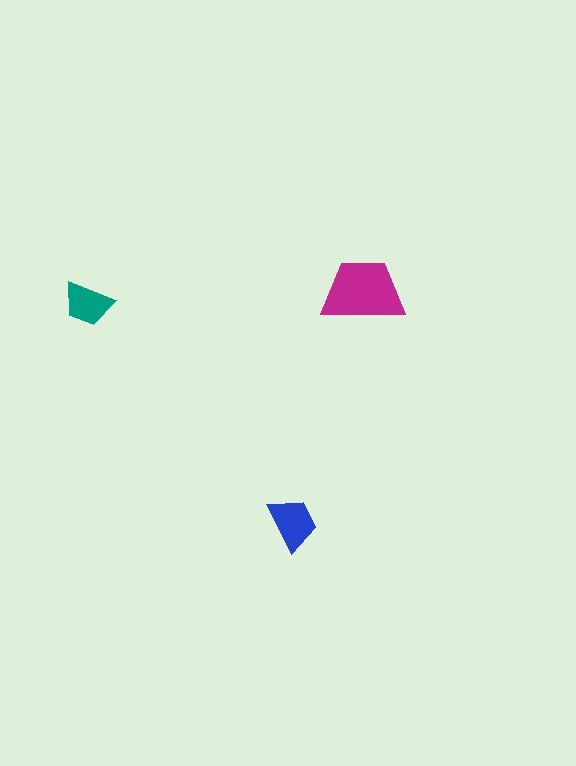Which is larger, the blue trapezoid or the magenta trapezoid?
The magenta one.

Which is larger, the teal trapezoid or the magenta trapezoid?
The magenta one.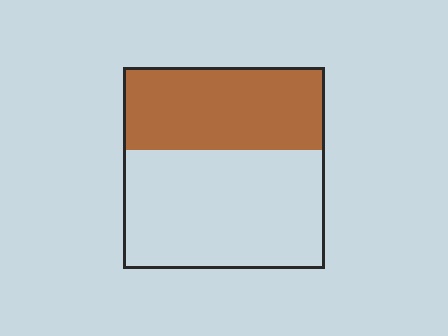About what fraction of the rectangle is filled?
About two fifths (2/5).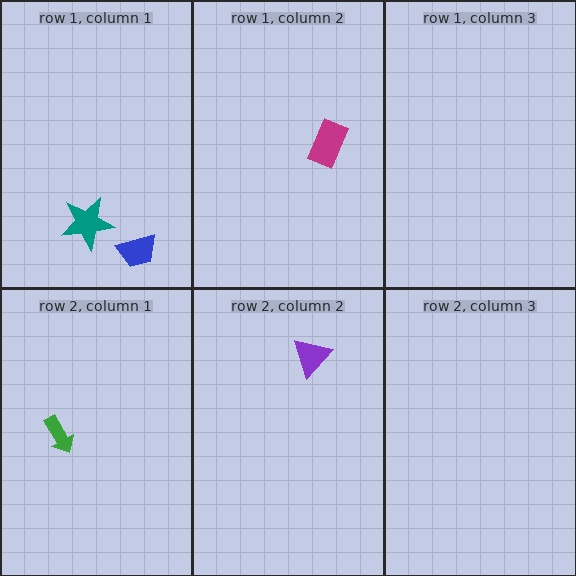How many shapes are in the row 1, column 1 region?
2.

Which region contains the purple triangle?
The row 2, column 2 region.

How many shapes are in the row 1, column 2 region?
1.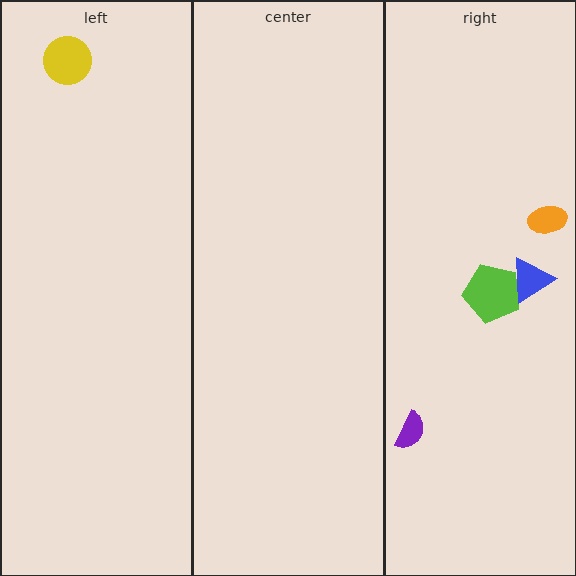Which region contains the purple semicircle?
The right region.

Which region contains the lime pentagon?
The right region.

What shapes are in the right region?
The lime pentagon, the orange ellipse, the blue triangle, the purple semicircle.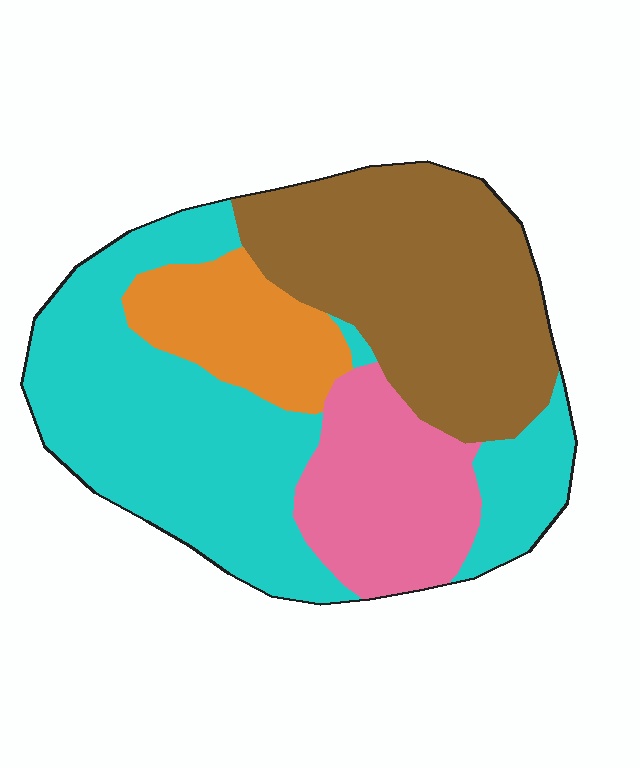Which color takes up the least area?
Orange, at roughly 10%.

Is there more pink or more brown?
Brown.